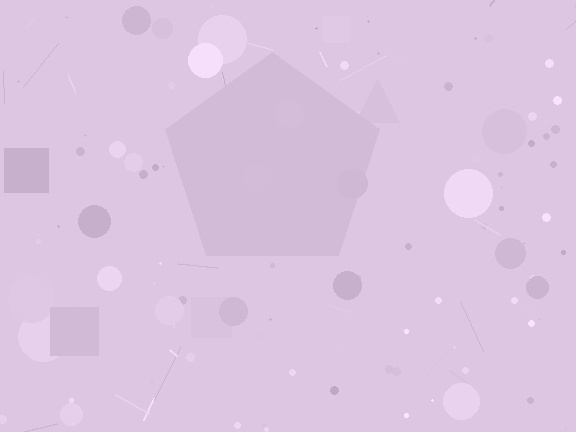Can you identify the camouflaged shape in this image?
The camouflaged shape is a pentagon.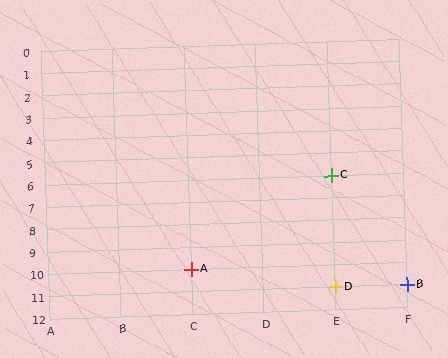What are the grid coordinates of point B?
Point B is at grid coordinates (F, 11).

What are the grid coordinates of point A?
Point A is at grid coordinates (C, 10).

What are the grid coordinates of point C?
Point C is at grid coordinates (E, 6).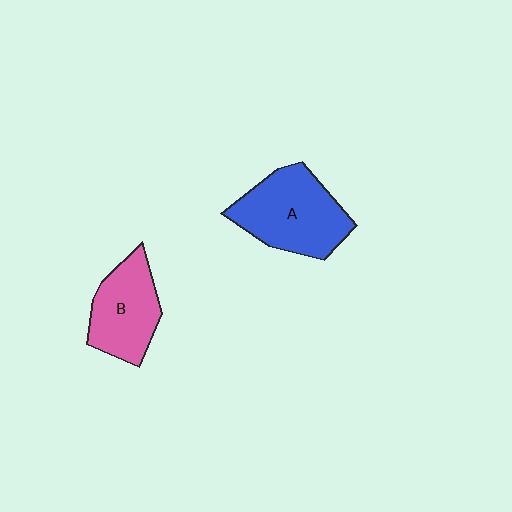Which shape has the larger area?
Shape A (blue).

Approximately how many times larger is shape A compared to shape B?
Approximately 1.3 times.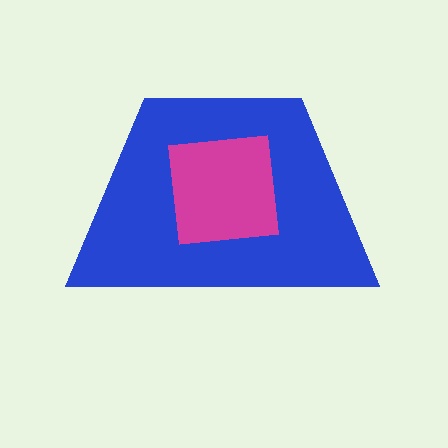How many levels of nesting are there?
2.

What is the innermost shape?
The magenta square.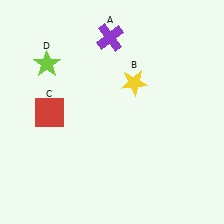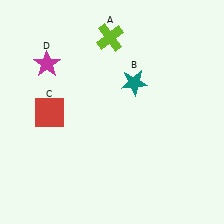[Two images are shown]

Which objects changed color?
A changed from purple to lime. B changed from yellow to teal. D changed from lime to magenta.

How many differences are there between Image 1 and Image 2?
There are 3 differences between the two images.